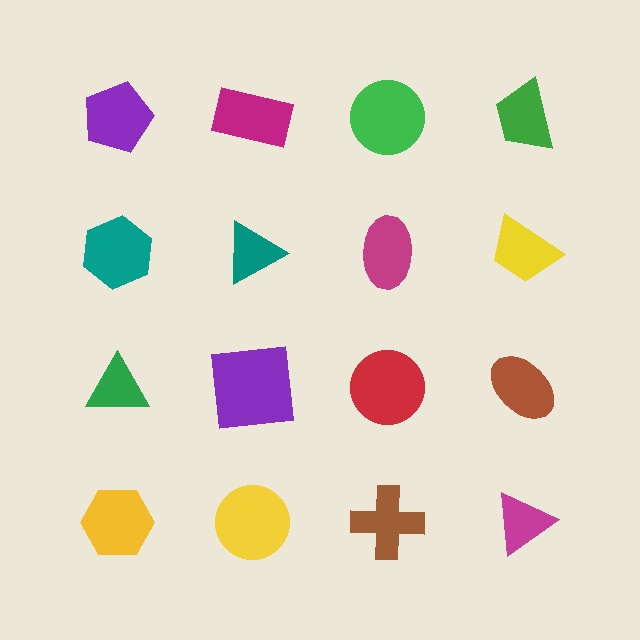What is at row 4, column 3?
A brown cross.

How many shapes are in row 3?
4 shapes.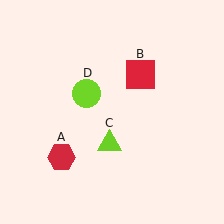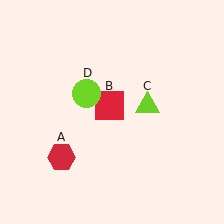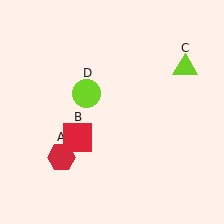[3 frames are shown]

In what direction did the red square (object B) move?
The red square (object B) moved down and to the left.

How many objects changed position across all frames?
2 objects changed position: red square (object B), lime triangle (object C).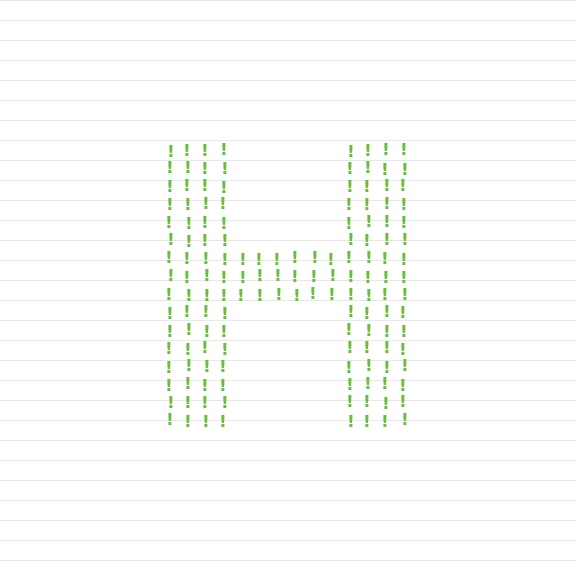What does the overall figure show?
The overall figure shows the letter H.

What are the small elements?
The small elements are exclamation marks.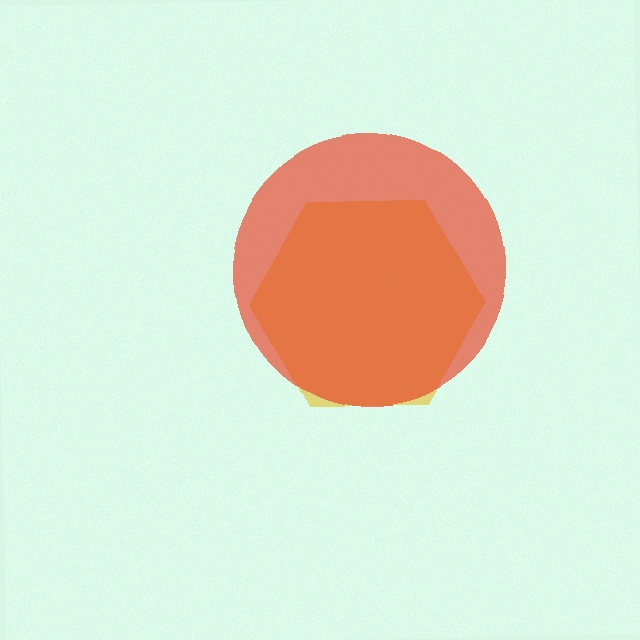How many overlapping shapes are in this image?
There are 2 overlapping shapes in the image.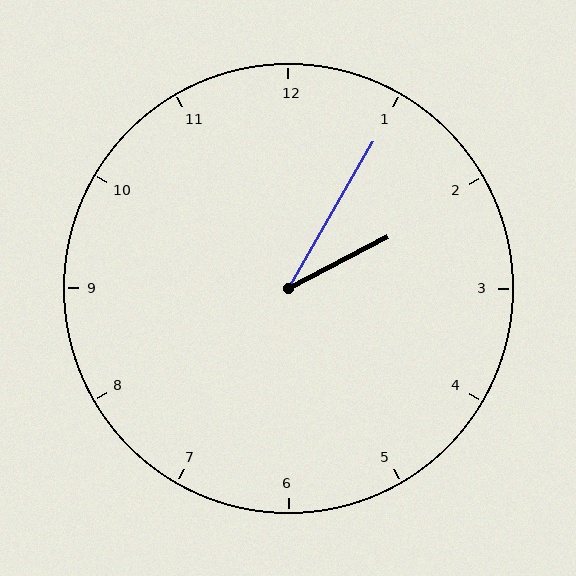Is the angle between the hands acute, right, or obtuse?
It is acute.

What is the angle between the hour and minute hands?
Approximately 32 degrees.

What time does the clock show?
2:05.